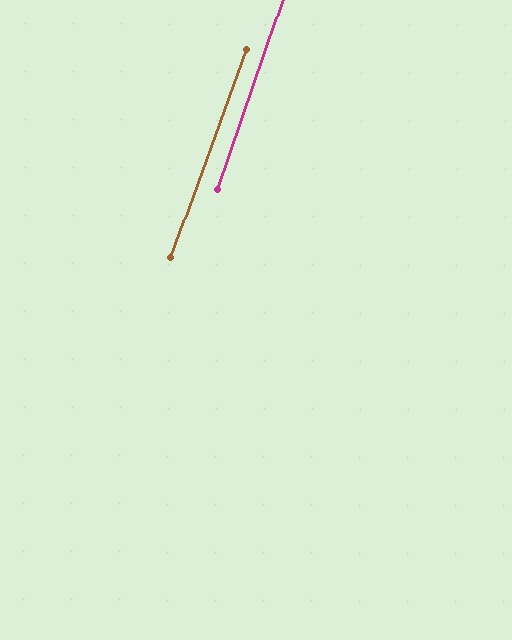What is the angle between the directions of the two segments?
Approximately 1 degree.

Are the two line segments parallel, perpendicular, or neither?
Parallel — their directions differ by only 0.8°.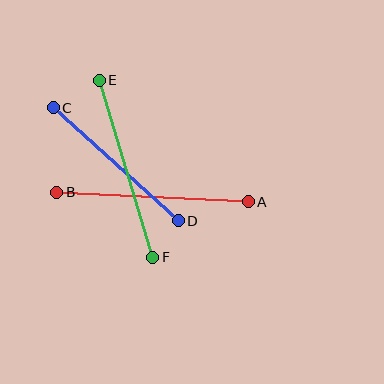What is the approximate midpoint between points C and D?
The midpoint is at approximately (116, 164) pixels.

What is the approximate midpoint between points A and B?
The midpoint is at approximately (153, 197) pixels.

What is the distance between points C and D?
The distance is approximately 169 pixels.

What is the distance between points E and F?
The distance is approximately 185 pixels.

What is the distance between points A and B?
The distance is approximately 192 pixels.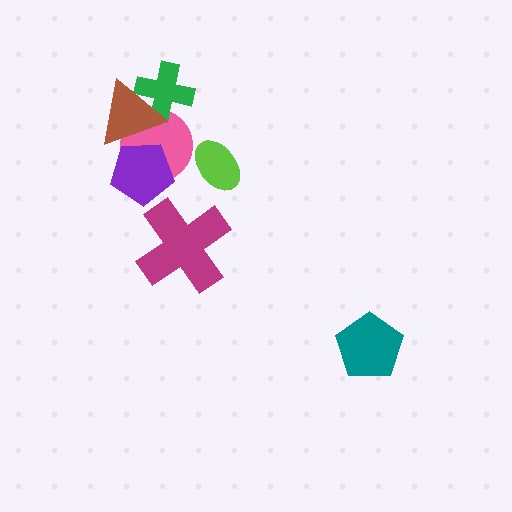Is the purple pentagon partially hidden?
Yes, it is partially covered by another shape.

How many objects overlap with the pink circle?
3 objects overlap with the pink circle.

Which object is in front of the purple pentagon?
The brown triangle is in front of the purple pentagon.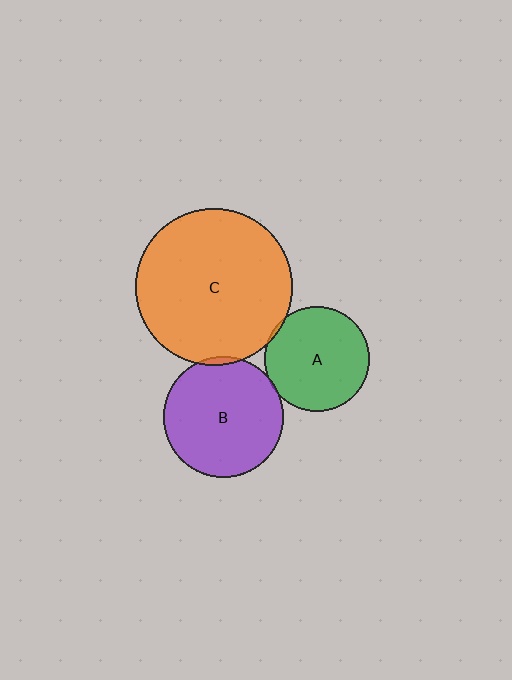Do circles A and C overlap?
Yes.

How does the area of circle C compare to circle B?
Approximately 1.7 times.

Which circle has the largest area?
Circle C (orange).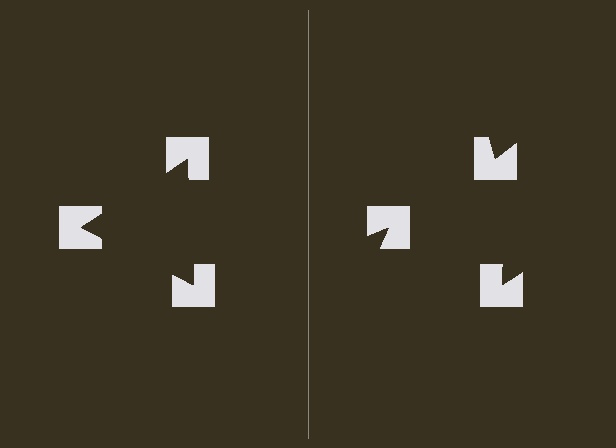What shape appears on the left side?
An illusory triangle.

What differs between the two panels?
The notched squares are positioned identically on both sides; only the wedge orientations differ. On the left they align to a triangle; on the right they are misaligned.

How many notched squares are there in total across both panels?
6 — 3 on each side.